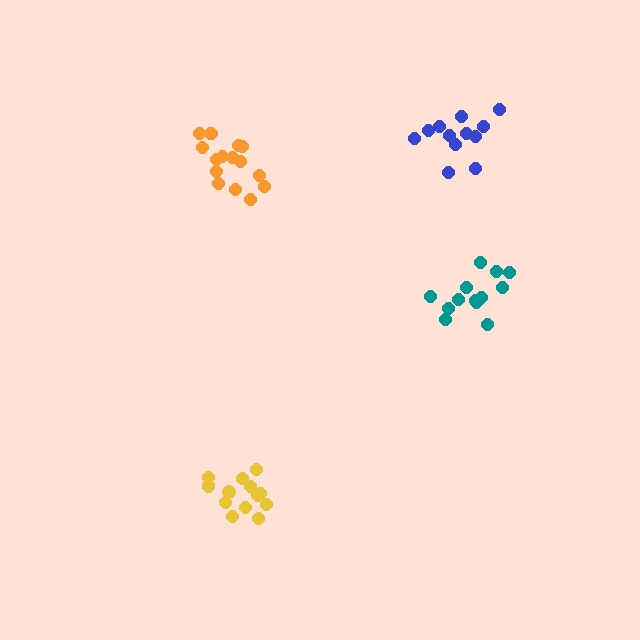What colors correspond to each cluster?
The clusters are colored: orange, blue, teal, yellow.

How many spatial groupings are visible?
There are 4 spatial groupings.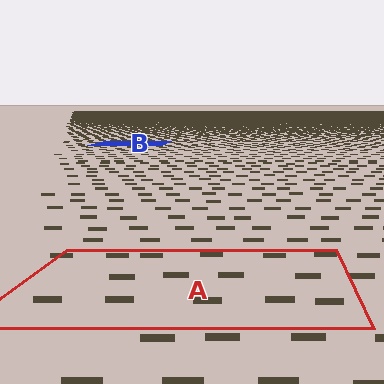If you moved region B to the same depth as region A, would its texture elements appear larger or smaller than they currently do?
They would appear larger. At a closer depth, the same texture elements are projected at a bigger on-screen size.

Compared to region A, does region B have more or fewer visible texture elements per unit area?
Region B has more texture elements per unit area — they are packed more densely because it is farther away.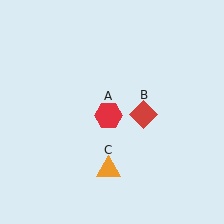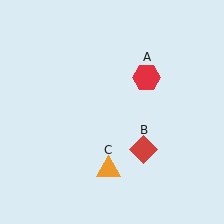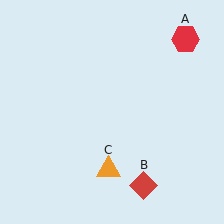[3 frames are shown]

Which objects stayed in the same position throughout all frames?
Orange triangle (object C) remained stationary.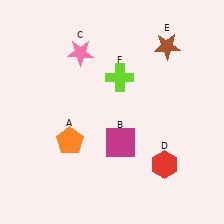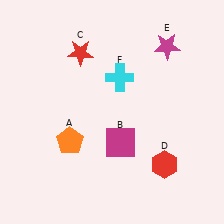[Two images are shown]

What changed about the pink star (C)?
In Image 1, C is pink. In Image 2, it changed to red.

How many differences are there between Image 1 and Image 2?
There are 3 differences between the two images.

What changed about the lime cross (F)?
In Image 1, F is lime. In Image 2, it changed to cyan.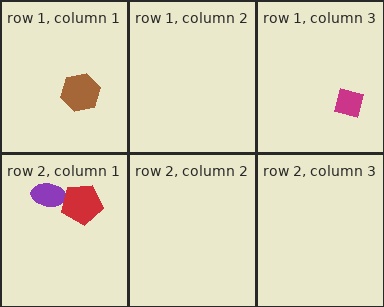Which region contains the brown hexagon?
The row 1, column 1 region.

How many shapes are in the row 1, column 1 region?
1.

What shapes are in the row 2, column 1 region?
The purple ellipse, the red pentagon.